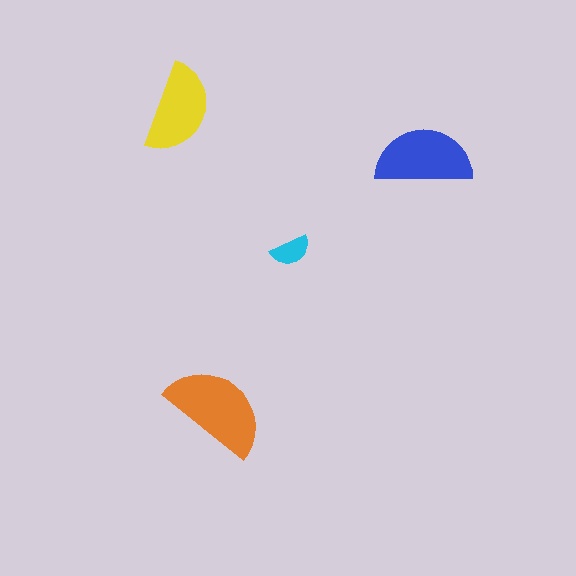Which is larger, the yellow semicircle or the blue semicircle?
The blue one.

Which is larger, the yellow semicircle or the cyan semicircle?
The yellow one.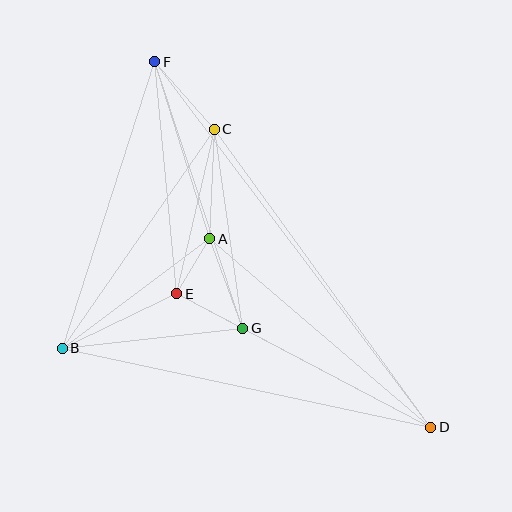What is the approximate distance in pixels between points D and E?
The distance between D and E is approximately 287 pixels.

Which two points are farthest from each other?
Points D and F are farthest from each other.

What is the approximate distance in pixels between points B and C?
The distance between B and C is approximately 267 pixels.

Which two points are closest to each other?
Points A and E are closest to each other.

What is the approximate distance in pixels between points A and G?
The distance between A and G is approximately 96 pixels.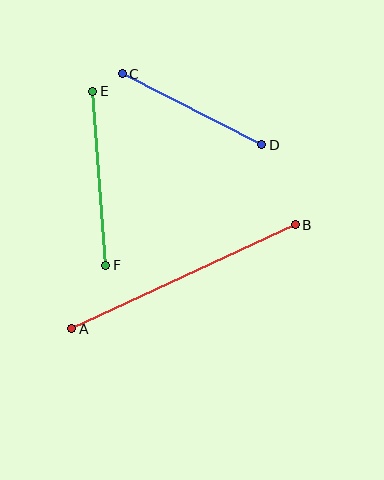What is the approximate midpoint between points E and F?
The midpoint is at approximately (99, 178) pixels.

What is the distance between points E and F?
The distance is approximately 175 pixels.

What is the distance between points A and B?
The distance is approximately 247 pixels.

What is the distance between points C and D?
The distance is approximately 156 pixels.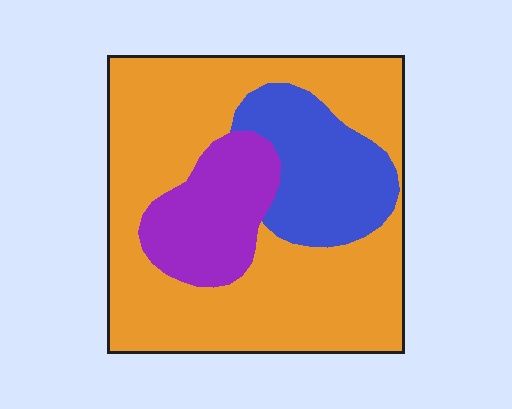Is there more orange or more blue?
Orange.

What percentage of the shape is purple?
Purple covers 16% of the shape.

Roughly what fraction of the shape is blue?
Blue takes up about one fifth (1/5) of the shape.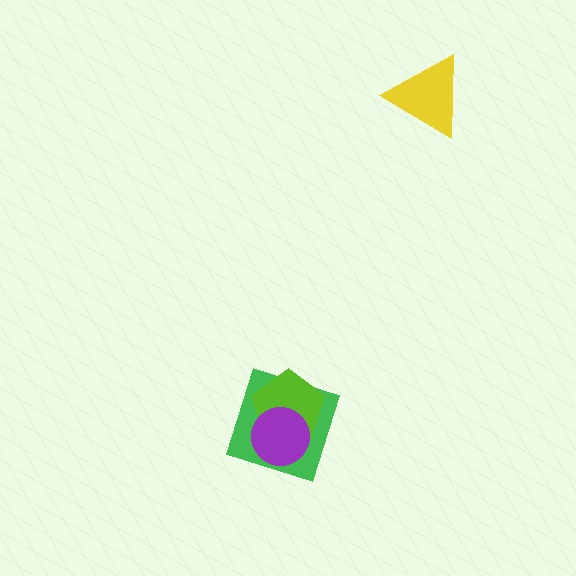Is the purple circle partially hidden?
No, no other shape covers it.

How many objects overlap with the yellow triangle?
0 objects overlap with the yellow triangle.